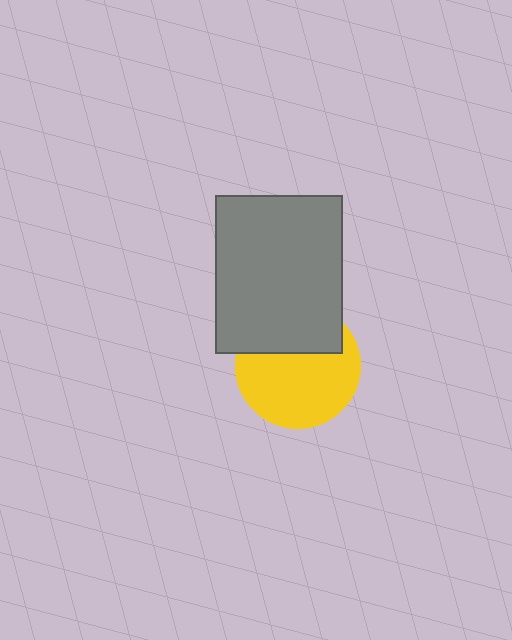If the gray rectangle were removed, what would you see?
You would see the complete yellow circle.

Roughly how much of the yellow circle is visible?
Most of it is visible (roughly 65%).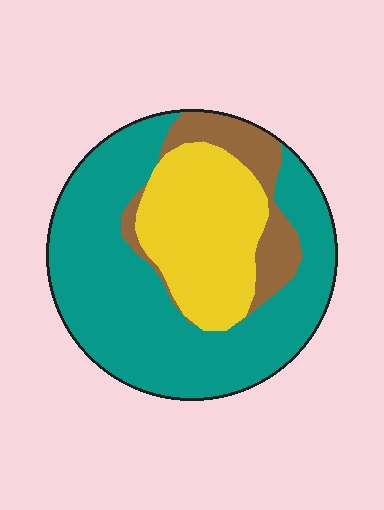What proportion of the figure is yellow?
Yellow covers around 25% of the figure.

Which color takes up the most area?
Teal, at roughly 60%.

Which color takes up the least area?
Brown, at roughly 15%.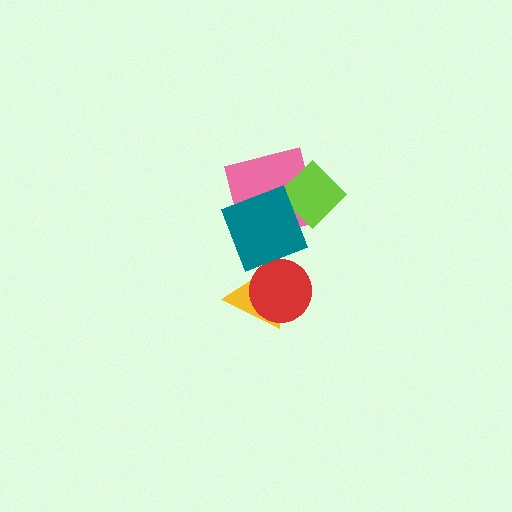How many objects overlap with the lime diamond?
2 objects overlap with the lime diamond.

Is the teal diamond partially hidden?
No, no other shape covers it.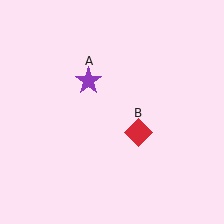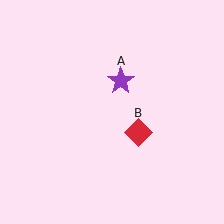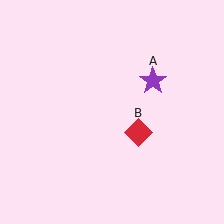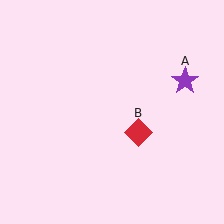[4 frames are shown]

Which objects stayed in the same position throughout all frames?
Red diamond (object B) remained stationary.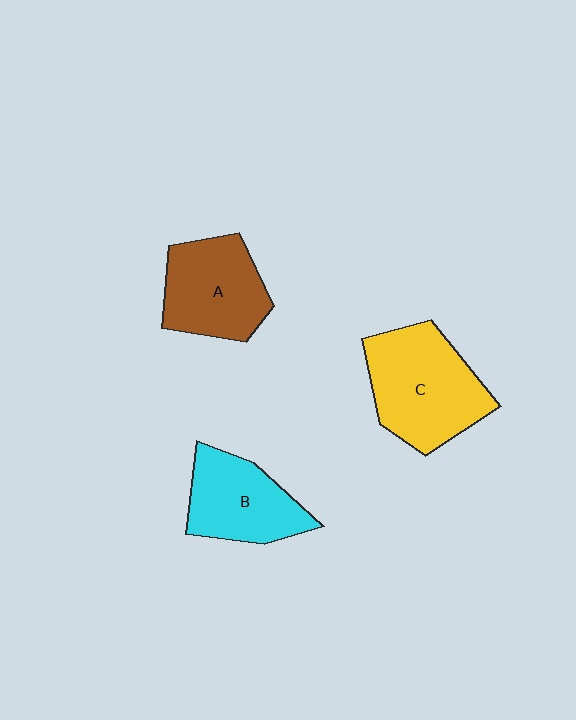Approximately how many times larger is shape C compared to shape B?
Approximately 1.3 times.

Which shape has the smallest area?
Shape B (cyan).